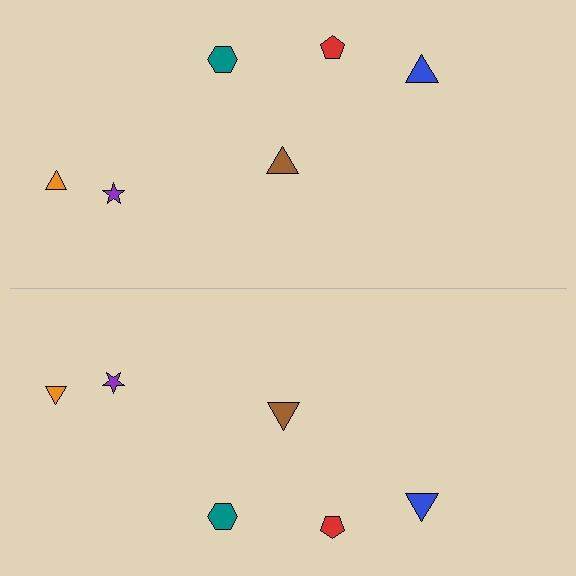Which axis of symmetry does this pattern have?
The pattern has a horizontal axis of symmetry running through the center of the image.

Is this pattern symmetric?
Yes, this pattern has bilateral (reflection) symmetry.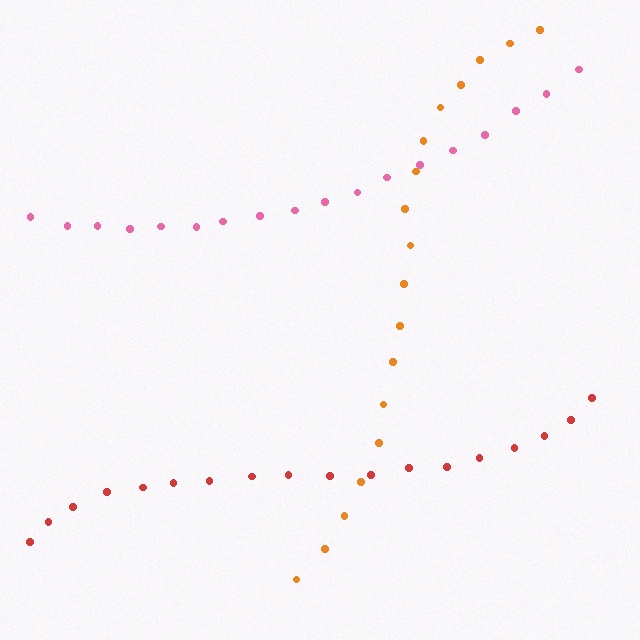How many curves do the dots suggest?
There are 3 distinct paths.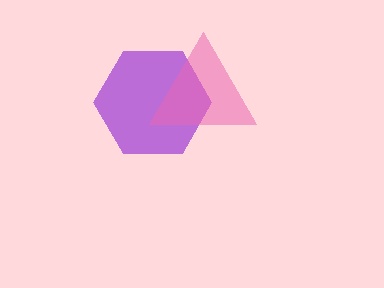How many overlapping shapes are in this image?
There are 2 overlapping shapes in the image.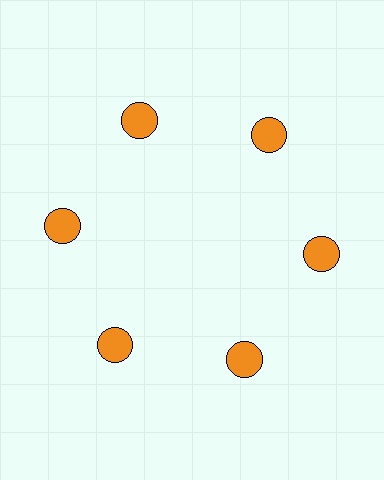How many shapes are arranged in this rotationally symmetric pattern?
There are 6 shapes, arranged in 6 groups of 1.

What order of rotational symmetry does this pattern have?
This pattern has 6-fold rotational symmetry.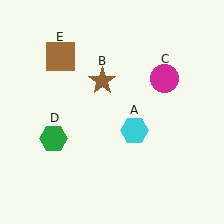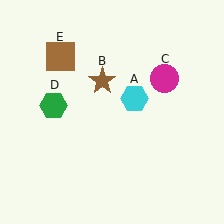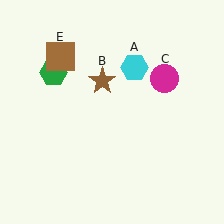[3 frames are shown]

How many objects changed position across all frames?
2 objects changed position: cyan hexagon (object A), green hexagon (object D).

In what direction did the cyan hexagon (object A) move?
The cyan hexagon (object A) moved up.